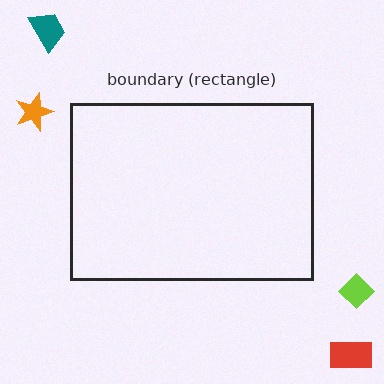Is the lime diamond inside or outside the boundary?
Outside.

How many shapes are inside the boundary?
0 inside, 4 outside.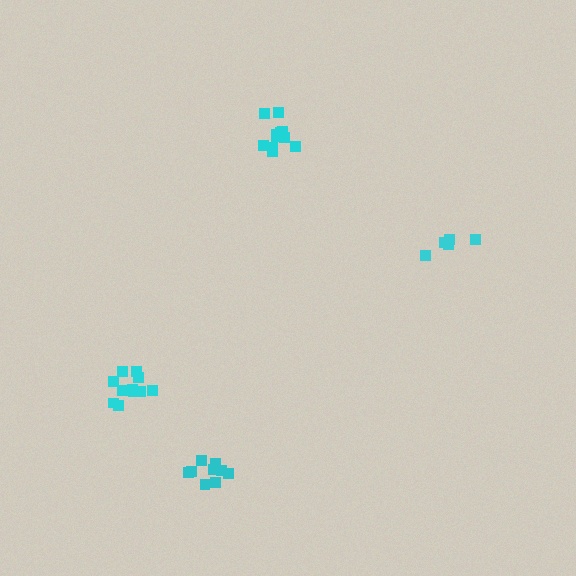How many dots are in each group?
Group 1: 5 dots, Group 2: 11 dots, Group 3: 9 dots, Group 4: 11 dots (36 total).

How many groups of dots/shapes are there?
There are 4 groups.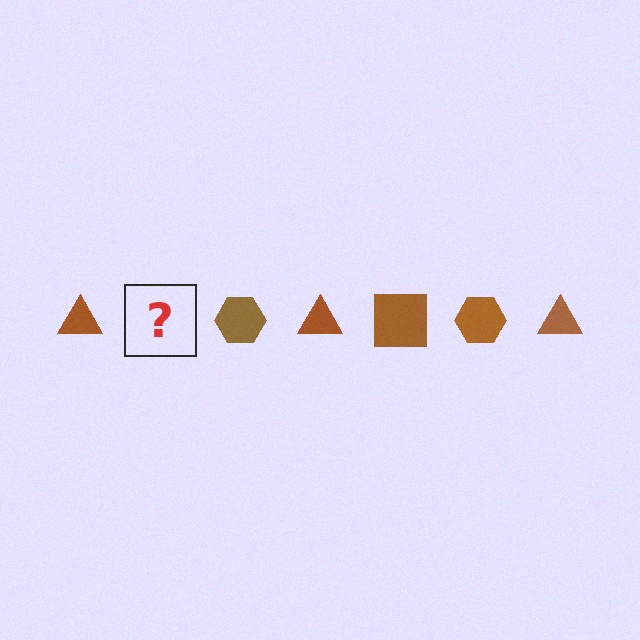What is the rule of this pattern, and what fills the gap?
The rule is that the pattern cycles through triangle, square, hexagon shapes in brown. The gap should be filled with a brown square.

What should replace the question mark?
The question mark should be replaced with a brown square.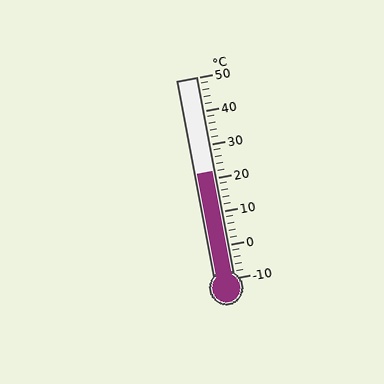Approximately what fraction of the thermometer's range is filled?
The thermometer is filled to approximately 55% of its range.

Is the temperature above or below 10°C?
The temperature is above 10°C.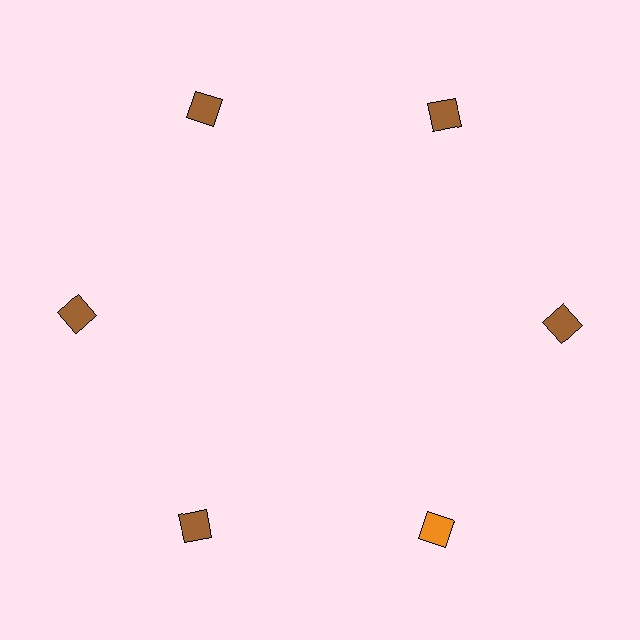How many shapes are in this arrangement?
There are 6 shapes arranged in a ring pattern.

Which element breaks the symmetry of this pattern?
The orange diamond at roughly the 5 o'clock position breaks the symmetry. All other shapes are brown diamonds.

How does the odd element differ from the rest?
It has a different color: orange instead of brown.